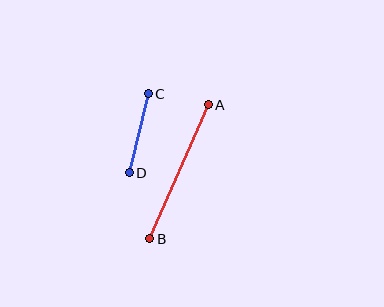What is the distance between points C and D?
The distance is approximately 81 pixels.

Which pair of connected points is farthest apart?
Points A and B are farthest apart.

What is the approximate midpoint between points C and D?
The midpoint is at approximately (139, 133) pixels.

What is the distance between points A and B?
The distance is approximately 146 pixels.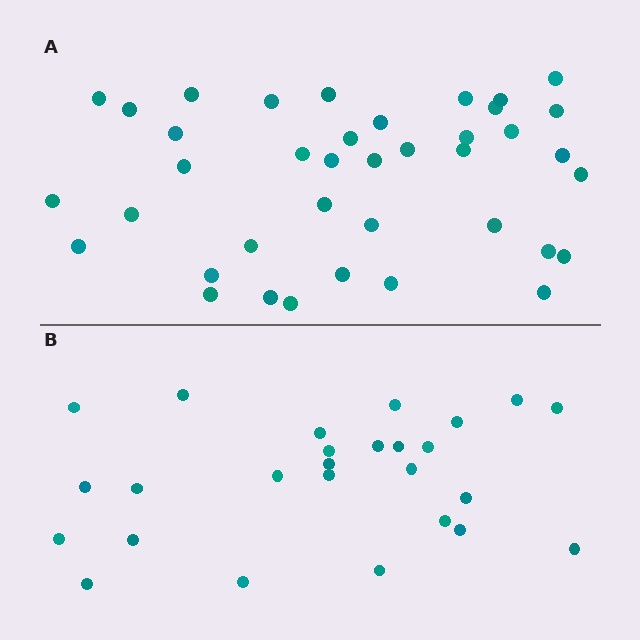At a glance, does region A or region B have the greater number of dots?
Region A (the top region) has more dots.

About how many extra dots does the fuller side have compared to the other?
Region A has approximately 15 more dots than region B.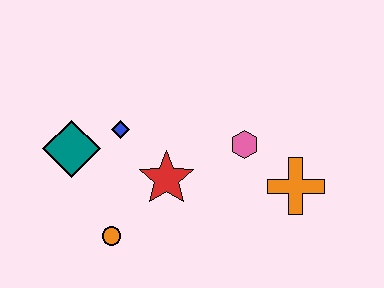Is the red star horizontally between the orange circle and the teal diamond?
No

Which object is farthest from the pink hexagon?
The teal diamond is farthest from the pink hexagon.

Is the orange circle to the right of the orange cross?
No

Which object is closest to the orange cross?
The pink hexagon is closest to the orange cross.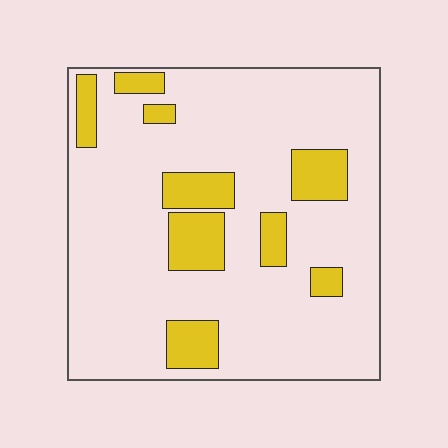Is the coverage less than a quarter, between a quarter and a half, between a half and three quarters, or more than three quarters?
Less than a quarter.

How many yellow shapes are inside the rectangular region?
9.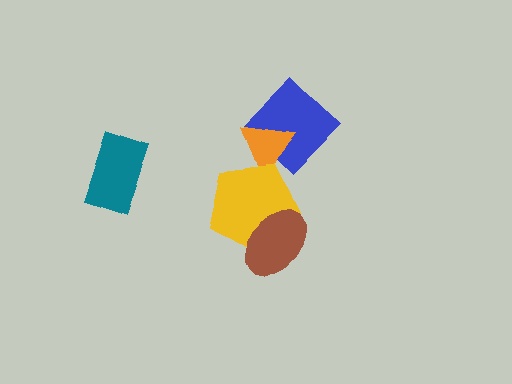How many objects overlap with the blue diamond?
1 object overlaps with the blue diamond.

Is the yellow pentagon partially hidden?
Yes, it is partially covered by another shape.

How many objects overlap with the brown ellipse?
1 object overlaps with the brown ellipse.